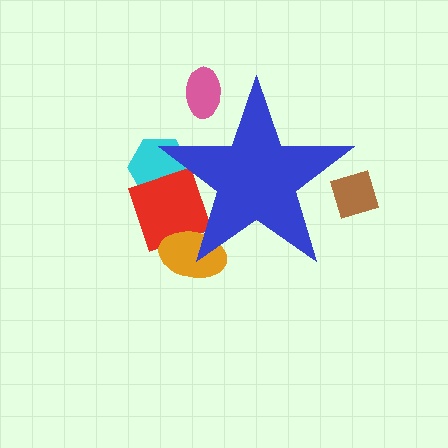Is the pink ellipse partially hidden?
Yes, the pink ellipse is partially hidden behind the blue star.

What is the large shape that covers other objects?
A blue star.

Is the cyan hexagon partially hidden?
Yes, the cyan hexagon is partially hidden behind the blue star.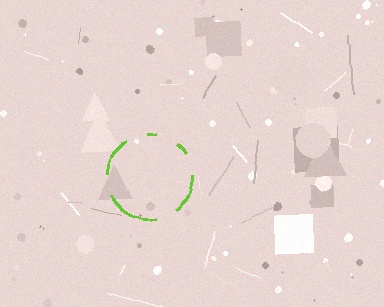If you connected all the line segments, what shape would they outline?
They would outline a circle.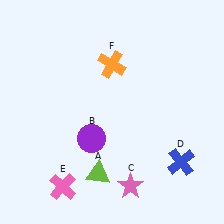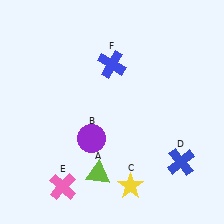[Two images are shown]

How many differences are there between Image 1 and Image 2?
There are 2 differences between the two images.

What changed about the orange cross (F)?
In Image 1, F is orange. In Image 2, it changed to blue.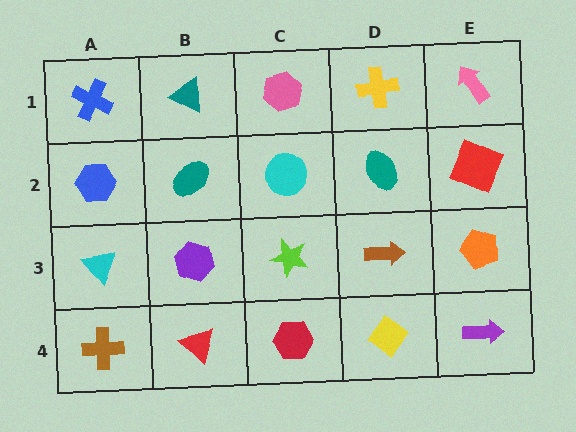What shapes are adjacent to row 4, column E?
An orange pentagon (row 3, column E), a yellow diamond (row 4, column D).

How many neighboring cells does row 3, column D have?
4.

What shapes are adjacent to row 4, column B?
A purple hexagon (row 3, column B), a brown cross (row 4, column A), a red hexagon (row 4, column C).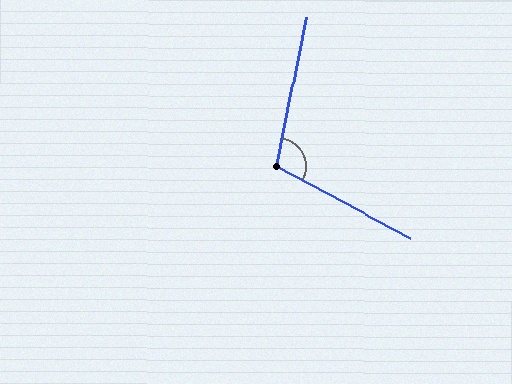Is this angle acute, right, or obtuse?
It is obtuse.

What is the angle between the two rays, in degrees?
Approximately 107 degrees.